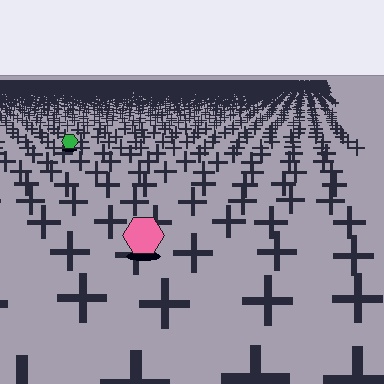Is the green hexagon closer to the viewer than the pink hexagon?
No. The pink hexagon is closer — you can tell from the texture gradient: the ground texture is coarser near it.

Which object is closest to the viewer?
The pink hexagon is closest. The texture marks near it are larger and more spread out.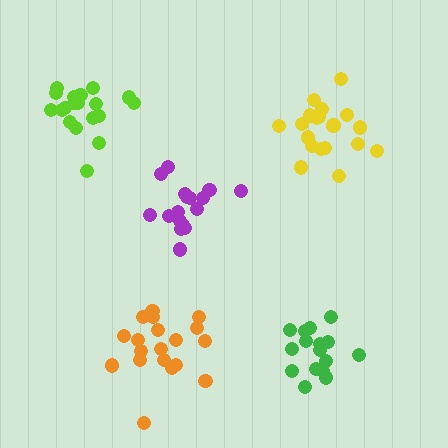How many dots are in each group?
Group 1: 19 dots, Group 2: 16 dots, Group 3: 18 dots, Group 4: 19 dots, Group 5: 19 dots (91 total).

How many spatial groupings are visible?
There are 5 spatial groupings.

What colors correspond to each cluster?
The clusters are colored: orange, green, purple, yellow, lime.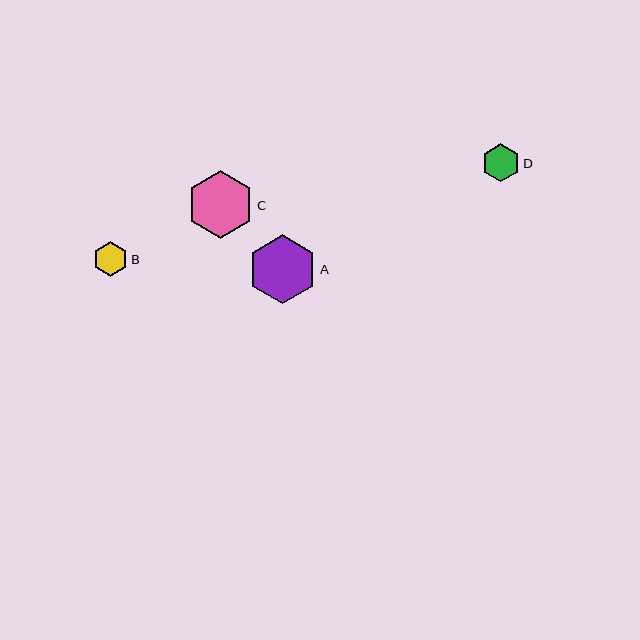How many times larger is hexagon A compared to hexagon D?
Hexagon A is approximately 1.8 times the size of hexagon D.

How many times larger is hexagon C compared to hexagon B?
Hexagon C is approximately 2.0 times the size of hexagon B.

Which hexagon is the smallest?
Hexagon B is the smallest with a size of approximately 34 pixels.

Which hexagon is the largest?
Hexagon A is the largest with a size of approximately 68 pixels.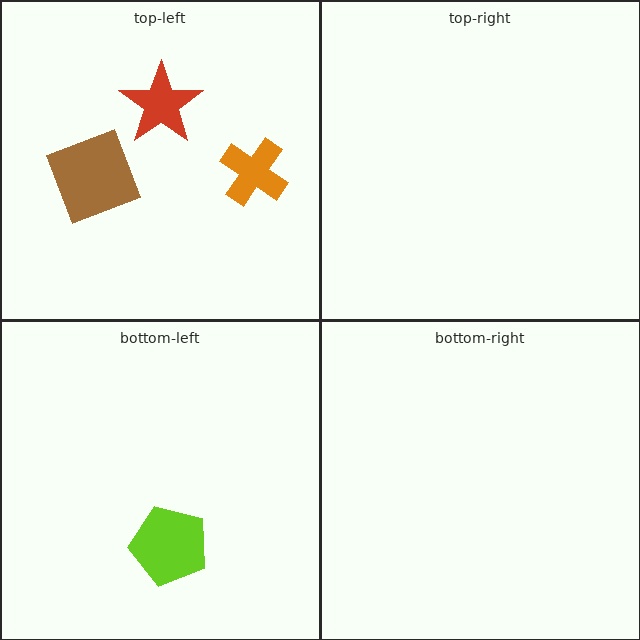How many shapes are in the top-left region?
3.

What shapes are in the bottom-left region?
The lime pentagon.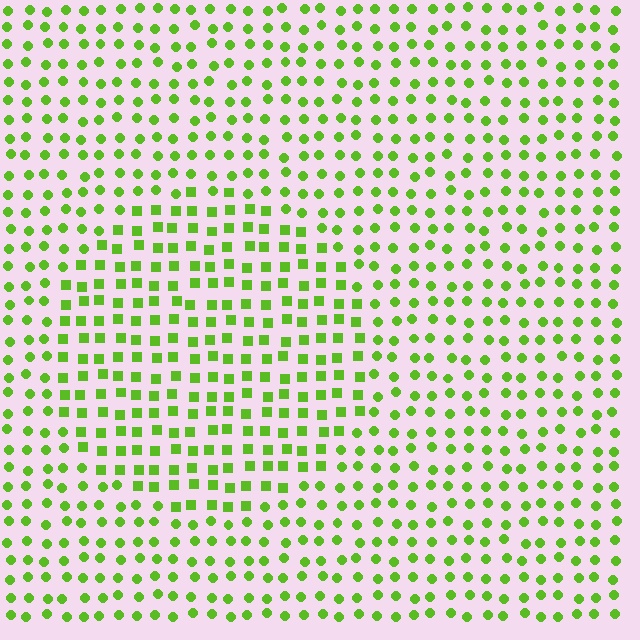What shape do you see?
I see a circle.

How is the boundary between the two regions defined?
The boundary is defined by a change in element shape: squares inside vs. circles outside. All elements share the same color and spacing.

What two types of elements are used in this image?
The image uses squares inside the circle region and circles outside it.